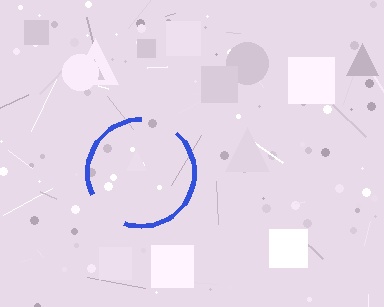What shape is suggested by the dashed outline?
The dashed outline suggests a circle.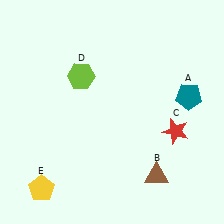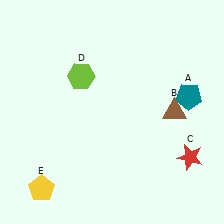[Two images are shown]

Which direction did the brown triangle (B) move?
The brown triangle (B) moved up.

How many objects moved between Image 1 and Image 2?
2 objects moved between the two images.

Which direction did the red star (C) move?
The red star (C) moved down.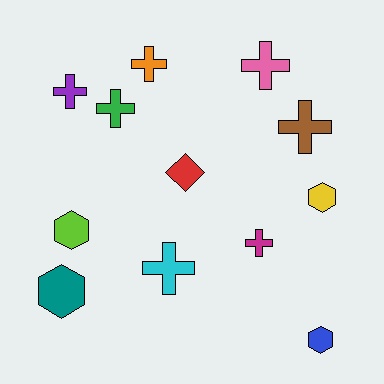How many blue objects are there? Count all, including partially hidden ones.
There is 1 blue object.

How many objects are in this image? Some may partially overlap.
There are 12 objects.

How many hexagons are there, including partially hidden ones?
There are 4 hexagons.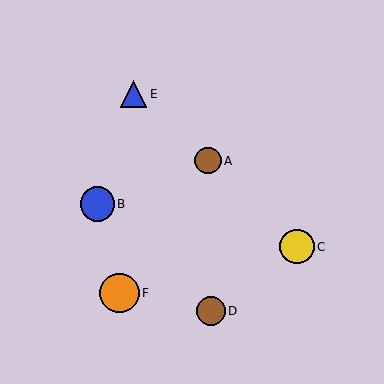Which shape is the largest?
The orange circle (labeled F) is the largest.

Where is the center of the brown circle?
The center of the brown circle is at (208, 161).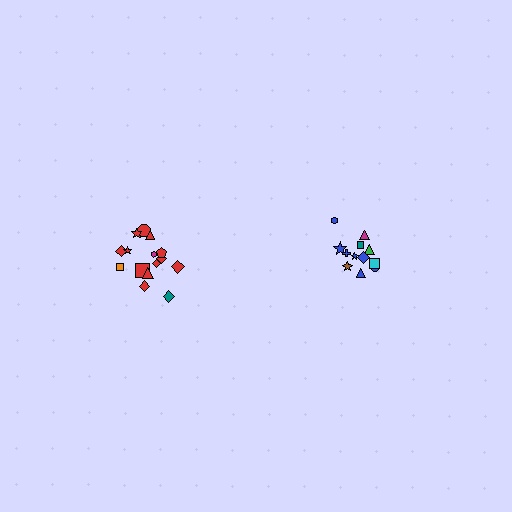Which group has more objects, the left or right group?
The left group.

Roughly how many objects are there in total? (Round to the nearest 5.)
Roughly 25 objects in total.